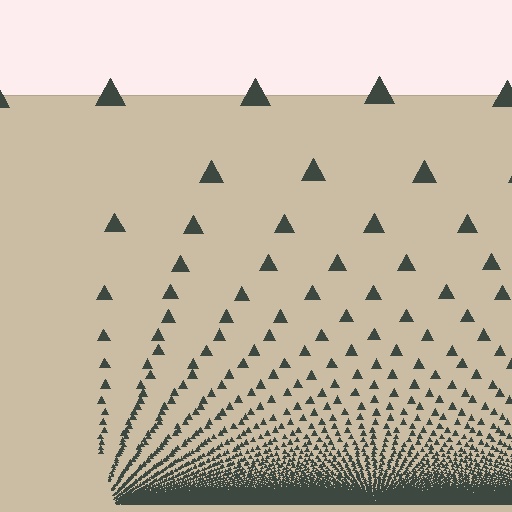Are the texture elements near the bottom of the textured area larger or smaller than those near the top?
Smaller. The gradient is inverted — elements near the bottom are smaller and denser.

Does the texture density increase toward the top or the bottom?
Density increases toward the bottom.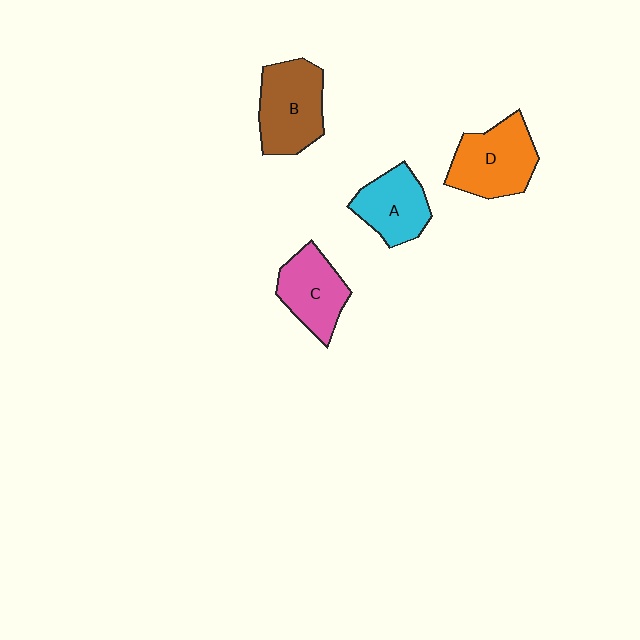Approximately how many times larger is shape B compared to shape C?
Approximately 1.2 times.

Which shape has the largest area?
Shape B (brown).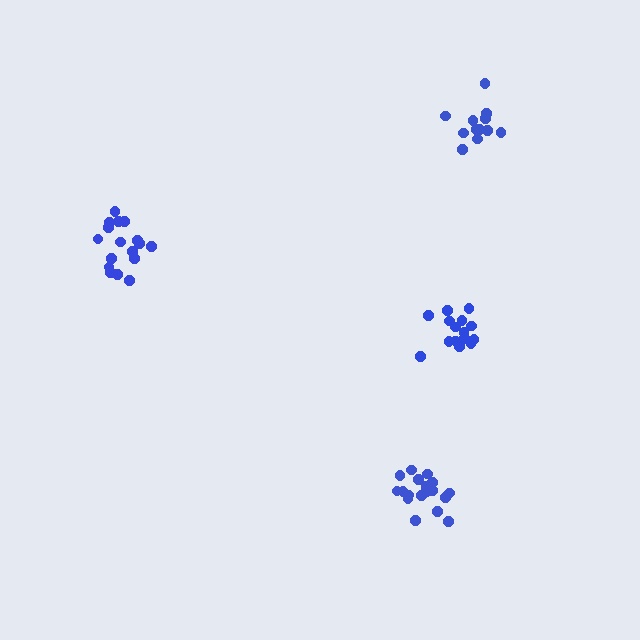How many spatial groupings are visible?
There are 4 spatial groupings.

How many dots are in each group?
Group 1: 17 dots, Group 2: 18 dots, Group 3: 12 dots, Group 4: 15 dots (62 total).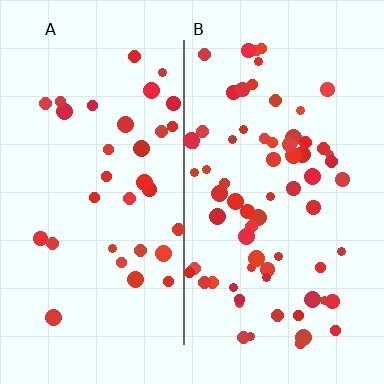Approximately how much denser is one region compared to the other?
Approximately 2.1× — region B over region A.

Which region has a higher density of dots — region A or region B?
B (the right).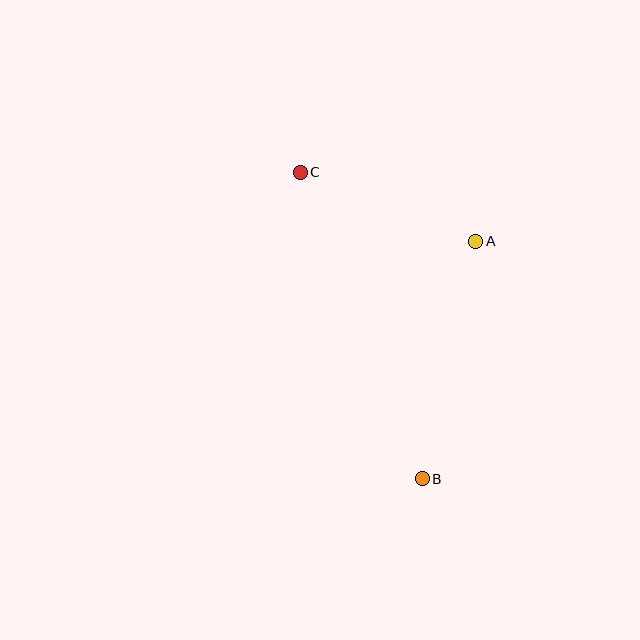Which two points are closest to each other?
Points A and C are closest to each other.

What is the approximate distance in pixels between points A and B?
The distance between A and B is approximately 244 pixels.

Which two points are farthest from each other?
Points B and C are farthest from each other.